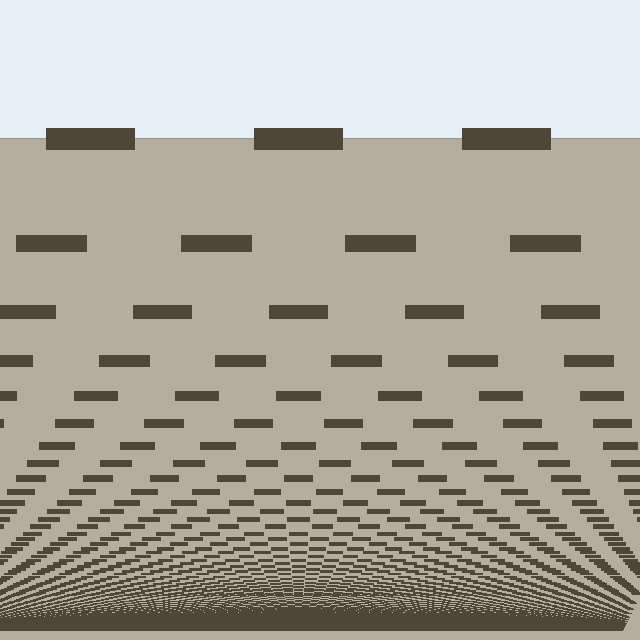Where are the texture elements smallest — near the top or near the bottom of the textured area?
Near the bottom.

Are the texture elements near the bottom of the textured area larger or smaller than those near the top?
Smaller. The gradient is inverted — elements near the bottom are smaller and denser.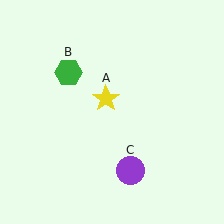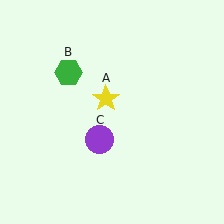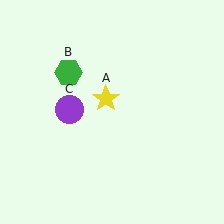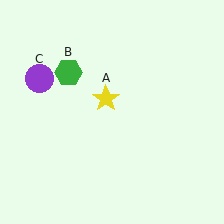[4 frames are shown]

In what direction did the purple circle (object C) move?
The purple circle (object C) moved up and to the left.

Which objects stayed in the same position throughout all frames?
Yellow star (object A) and green hexagon (object B) remained stationary.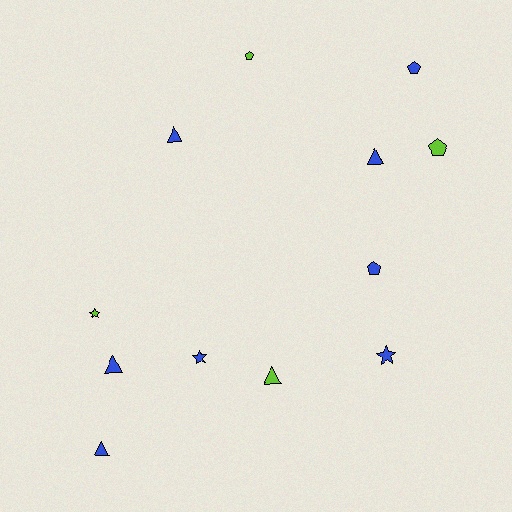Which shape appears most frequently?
Triangle, with 5 objects.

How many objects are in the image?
There are 12 objects.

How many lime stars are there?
There is 1 lime star.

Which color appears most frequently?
Blue, with 8 objects.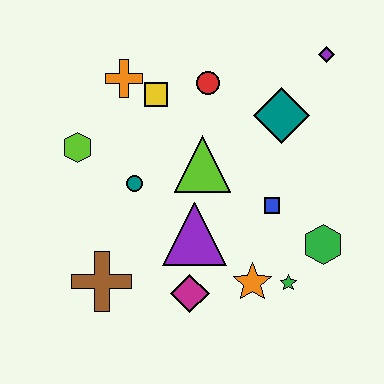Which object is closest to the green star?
The orange star is closest to the green star.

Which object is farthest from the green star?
The orange cross is farthest from the green star.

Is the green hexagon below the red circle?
Yes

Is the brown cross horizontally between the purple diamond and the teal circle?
No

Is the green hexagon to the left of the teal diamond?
No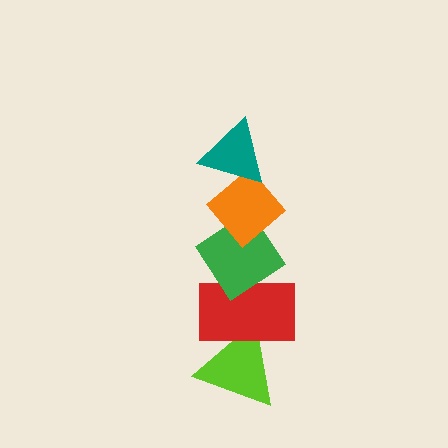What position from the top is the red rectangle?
The red rectangle is 4th from the top.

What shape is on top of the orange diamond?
The teal triangle is on top of the orange diamond.